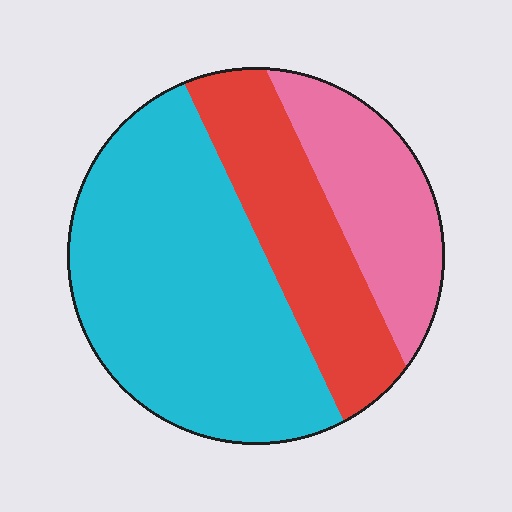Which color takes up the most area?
Cyan, at roughly 55%.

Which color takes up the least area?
Pink, at roughly 20%.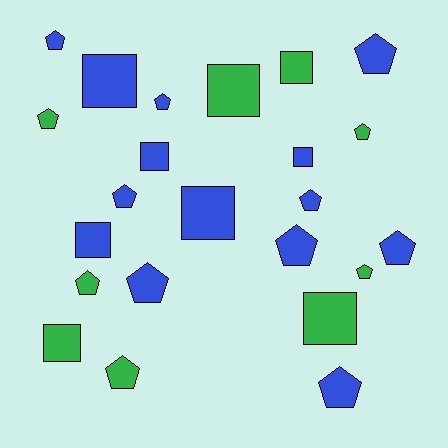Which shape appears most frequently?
Pentagon, with 14 objects.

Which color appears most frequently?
Blue, with 14 objects.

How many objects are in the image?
There are 23 objects.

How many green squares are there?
There are 4 green squares.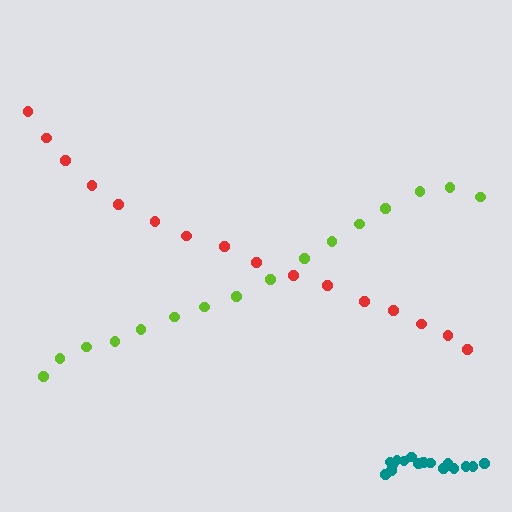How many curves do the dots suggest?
There are 3 distinct paths.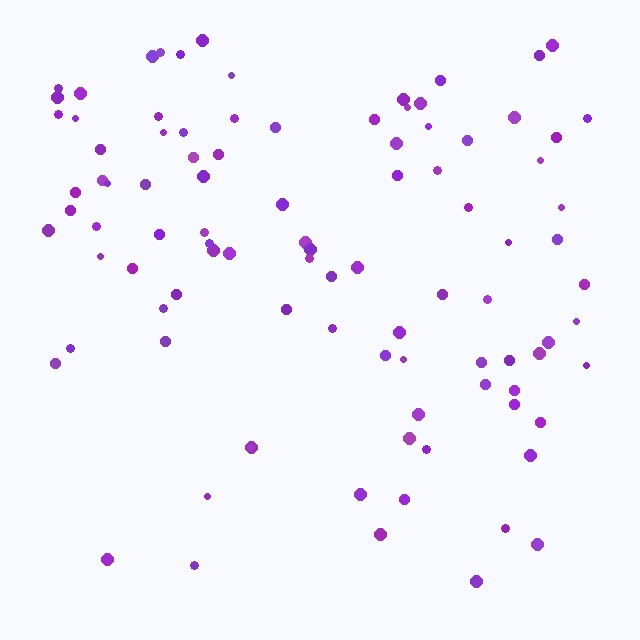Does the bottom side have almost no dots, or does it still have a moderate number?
Still a moderate number, just noticeably fewer than the top.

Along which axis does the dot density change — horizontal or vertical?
Vertical.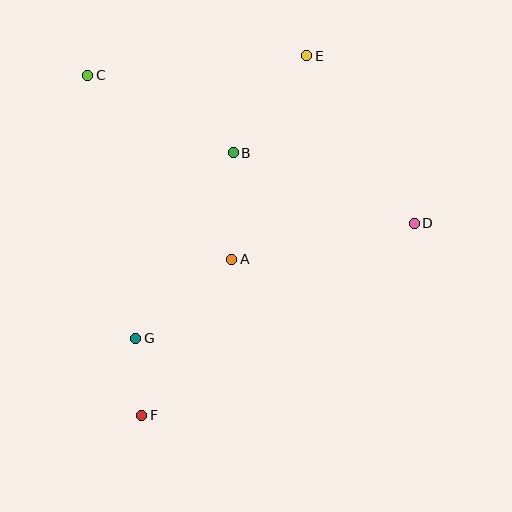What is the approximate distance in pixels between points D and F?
The distance between D and F is approximately 333 pixels.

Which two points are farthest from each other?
Points E and F are farthest from each other.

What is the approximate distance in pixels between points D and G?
The distance between D and G is approximately 301 pixels.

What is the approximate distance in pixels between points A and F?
The distance between A and F is approximately 180 pixels.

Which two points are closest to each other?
Points F and G are closest to each other.